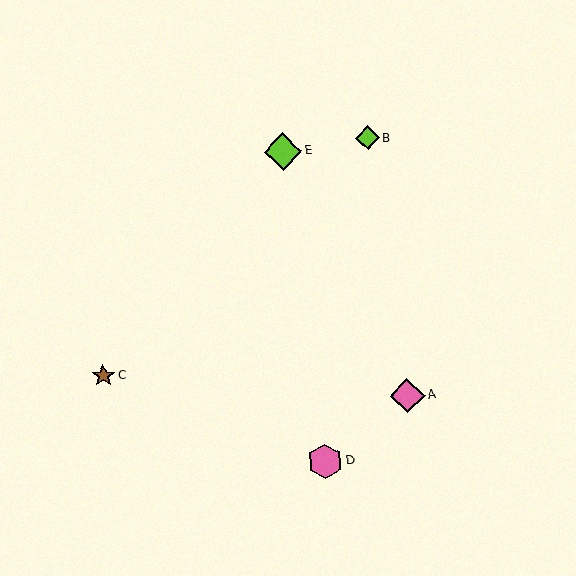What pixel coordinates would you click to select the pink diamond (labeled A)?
Click at (407, 396) to select the pink diamond A.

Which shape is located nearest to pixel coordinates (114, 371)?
The brown star (labeled C) at (103, 376) is nearest to that location.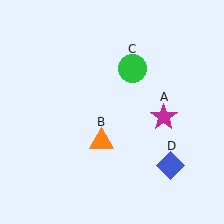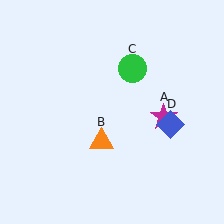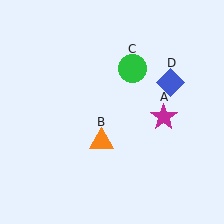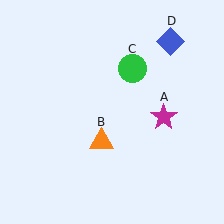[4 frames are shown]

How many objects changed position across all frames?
1 object changed position: blue diamond (object D).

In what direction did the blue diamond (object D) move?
The blue diamond (object D) moved up.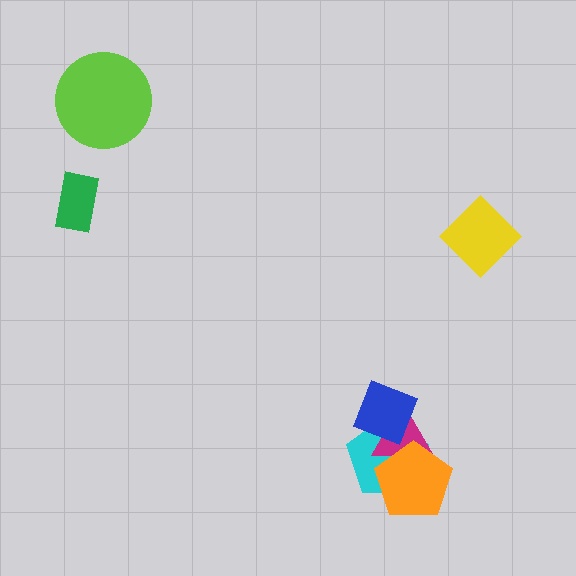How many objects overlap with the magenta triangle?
3 objects overlap with the magenta triangle.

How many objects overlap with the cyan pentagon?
3 objects overlap with the cyan pentagon.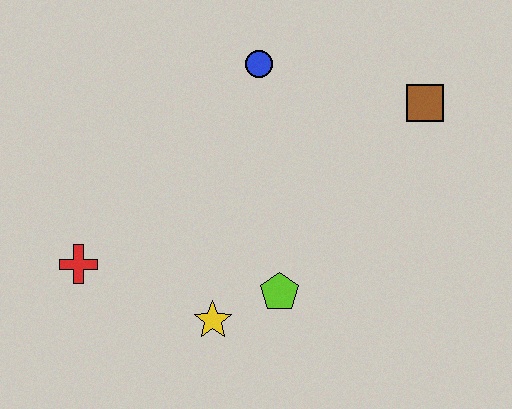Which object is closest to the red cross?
The yellow star is closest to the red cross.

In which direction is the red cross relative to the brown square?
The red cross is to the left of the brown square.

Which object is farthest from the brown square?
The red cross is farthest from the brown square.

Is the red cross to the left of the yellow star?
Yes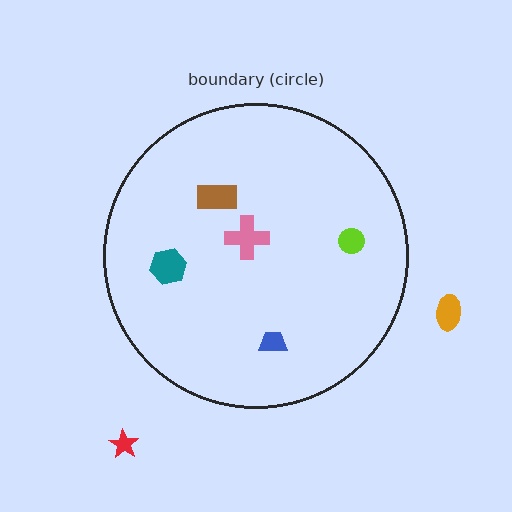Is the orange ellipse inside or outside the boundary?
Outside.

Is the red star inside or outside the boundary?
Outside.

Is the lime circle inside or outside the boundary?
Inside.